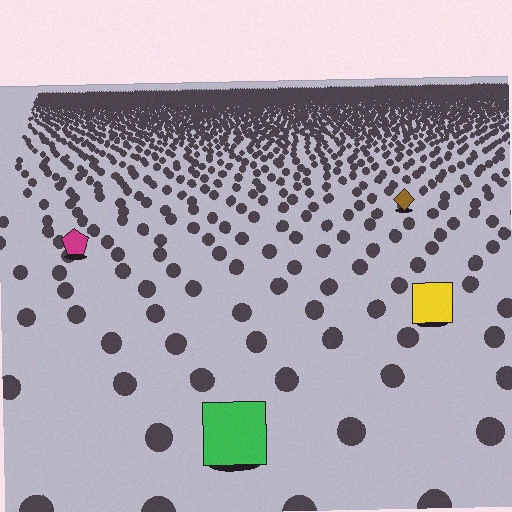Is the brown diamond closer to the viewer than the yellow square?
No. The yellow square is closer — you can tell from the texture gradient: the ground texture is coarser near it.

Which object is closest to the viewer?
The green square is closest. The texture marks near it are larger and more spread out.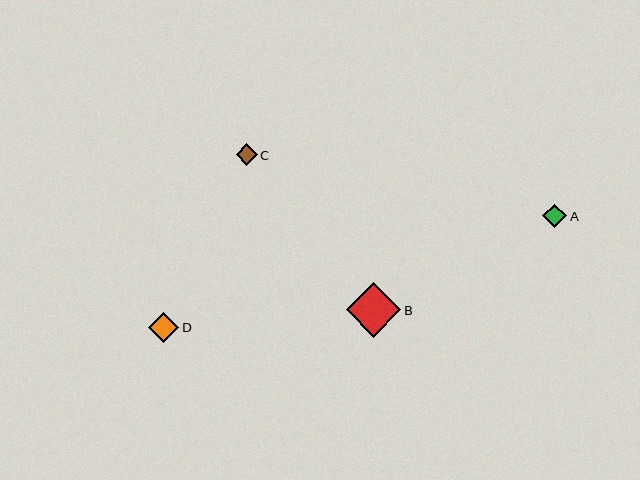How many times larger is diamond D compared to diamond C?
Diamond D is approximately 1.4 times the size of diamond C.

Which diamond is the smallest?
Diamond C is the smallest with a size of approximately 21 pixels.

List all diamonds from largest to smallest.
From largest to smallest: B, D, A, C.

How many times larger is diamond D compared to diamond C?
Diamond D is approximately 1.4 times the size of diamond C.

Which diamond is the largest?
Diamond B is the largest with a size of approximately 55 pixels.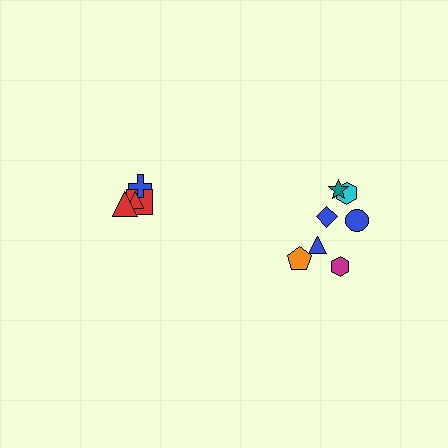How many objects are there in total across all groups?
There are 11 objects.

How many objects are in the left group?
There are 4 objects.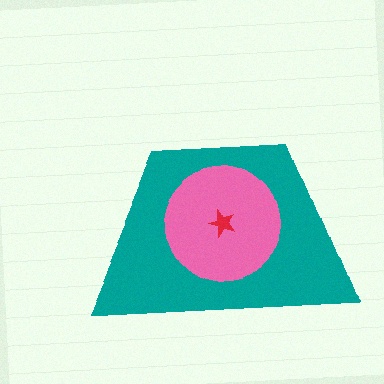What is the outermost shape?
The teal trapezoid.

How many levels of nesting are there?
3.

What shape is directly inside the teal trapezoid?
The pink circle.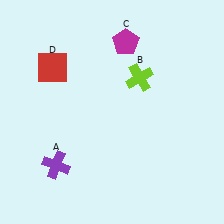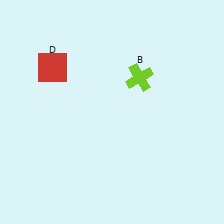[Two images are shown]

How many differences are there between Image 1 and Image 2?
There are 2 differences between the two images.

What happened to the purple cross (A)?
The purple cross (A) was removed in Image 2. It was in the bottom-left area of Image 1.